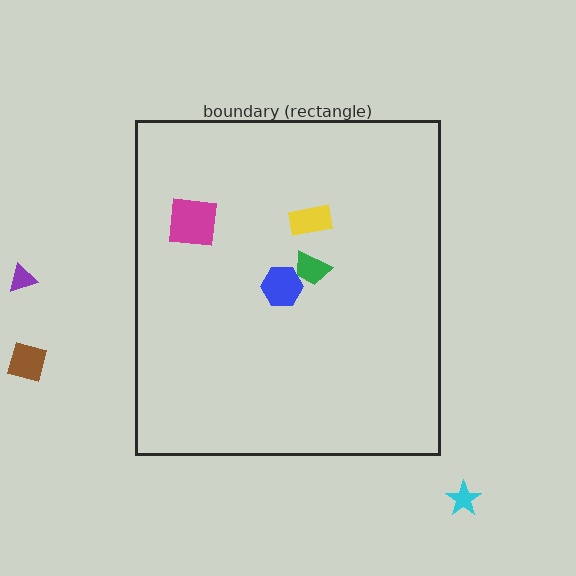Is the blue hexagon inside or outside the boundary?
Inside.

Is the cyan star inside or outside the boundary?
Outside.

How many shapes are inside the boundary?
4 inside, 3 outside.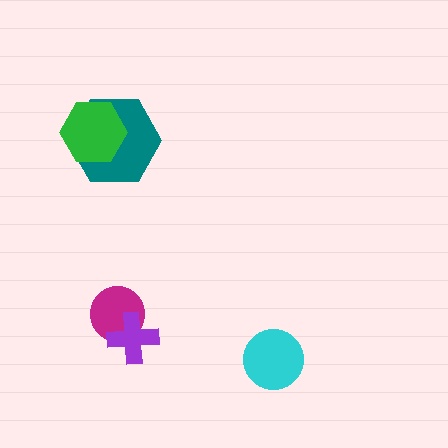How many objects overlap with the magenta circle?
1 object overlaps with the magenta circle.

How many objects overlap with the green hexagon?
1 object overlaps with the green hexagon.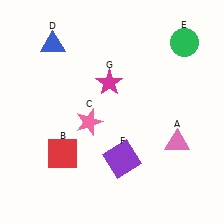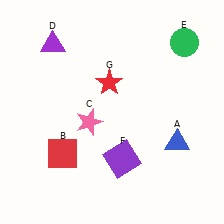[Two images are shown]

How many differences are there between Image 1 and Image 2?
There are 3 differences between the two images.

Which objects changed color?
A changed from pink to blue. D changed from blue to purple. G changed from magenta to red.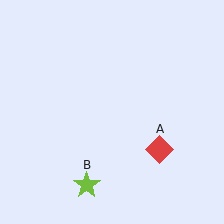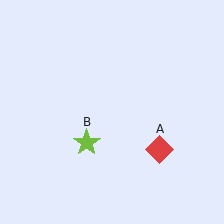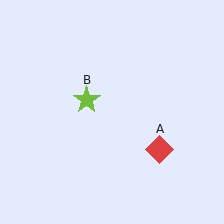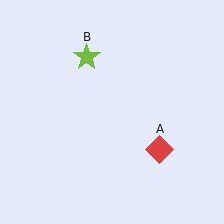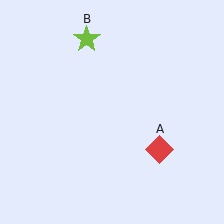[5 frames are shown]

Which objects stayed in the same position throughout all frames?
Red diamond (object A) remained stationary.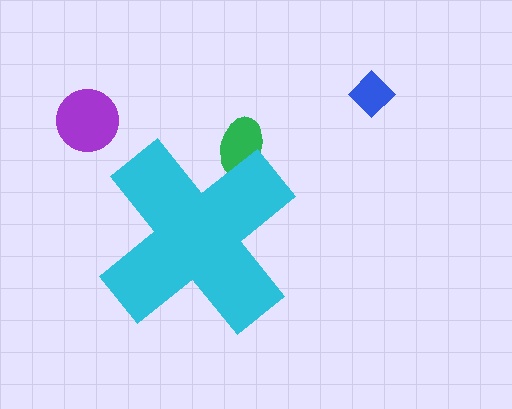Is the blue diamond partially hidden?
No, the blue diamond is fully visible.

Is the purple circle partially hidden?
No, the purple circle is fully visible.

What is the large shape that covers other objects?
A cyan cross.